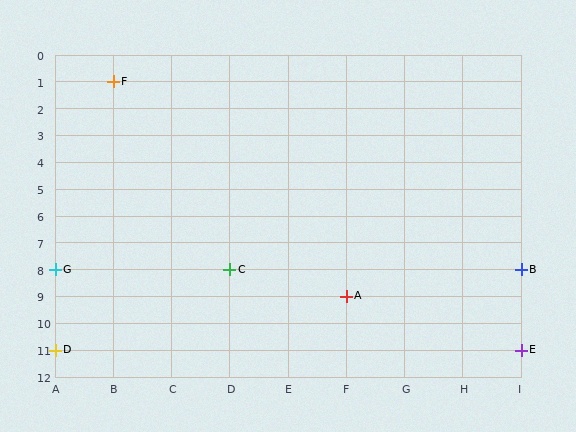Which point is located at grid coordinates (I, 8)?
Point B is at (I, 8).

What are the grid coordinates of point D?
Point D is at grid coordinates (A, 11).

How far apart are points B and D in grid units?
Points B and D are 8 columns and 3 rows apart (about 8.5 grid units diagonally).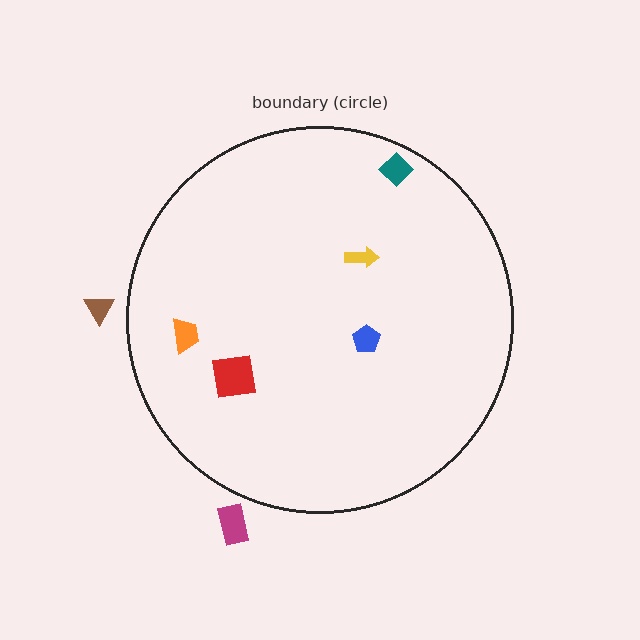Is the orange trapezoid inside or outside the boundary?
Inside.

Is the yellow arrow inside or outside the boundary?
Inside.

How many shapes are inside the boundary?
5 inside, 2 outside.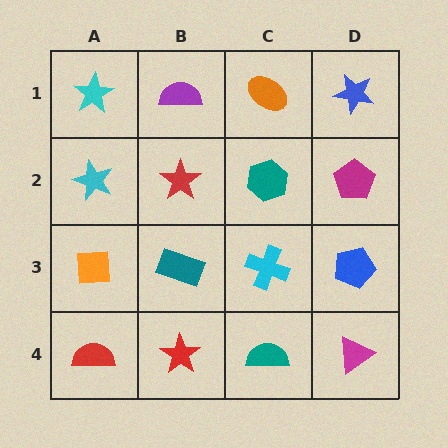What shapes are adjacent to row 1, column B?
A red star (row 2, column B), a cyan star (row 1, column A), an orange ellipse (row 1, column C).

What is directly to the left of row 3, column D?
A cyan cross.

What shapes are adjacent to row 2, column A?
A cyan star (row 1, column A), an orange square (row 3, column A), a red star (row 2, column B).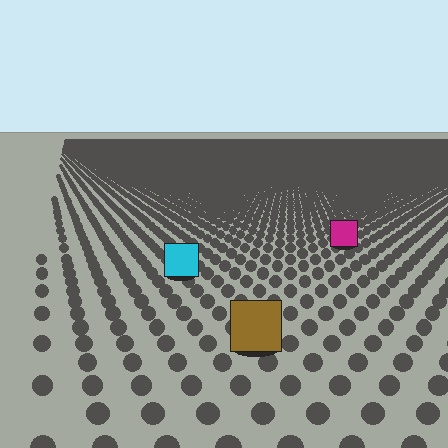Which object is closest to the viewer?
The brown square is closest. The texture marks near it are larger and more spread out.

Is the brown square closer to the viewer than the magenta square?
Yes. The brown square is closer — you can tell from the texture gradient: the ground texture is coarser near it.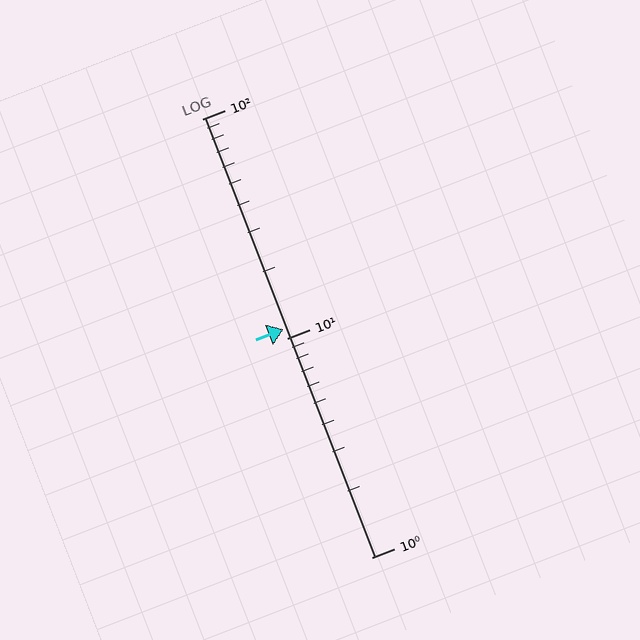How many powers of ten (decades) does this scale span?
The scale spans 2 decades, from 1 to 100.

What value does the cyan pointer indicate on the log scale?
The pointer indicates approximately 11.